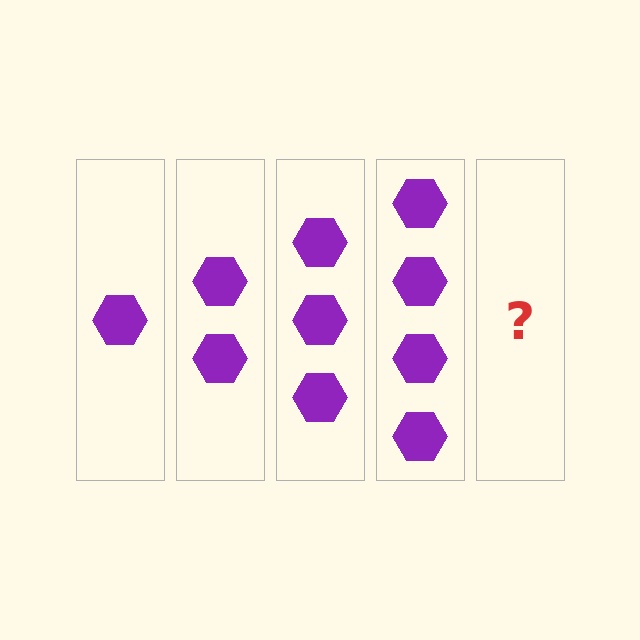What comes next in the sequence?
The next element should be 5 hexagons.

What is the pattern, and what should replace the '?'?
The pattern is that each step adds one more hexagon. The '?' should be 5 hexagons.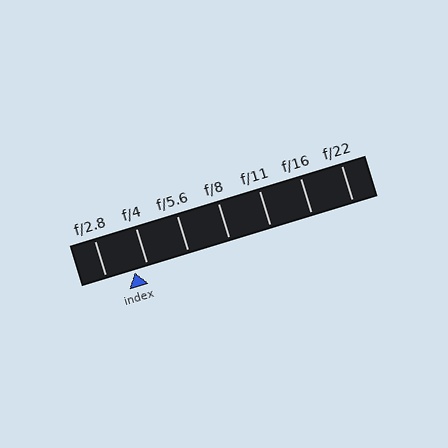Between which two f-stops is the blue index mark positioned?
The index mark is between f/2.8 and f/4.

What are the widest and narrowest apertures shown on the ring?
The widest aperture shown is f/2.8 and the narrowest is f/22.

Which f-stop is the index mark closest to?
The index mark is closest to f/4.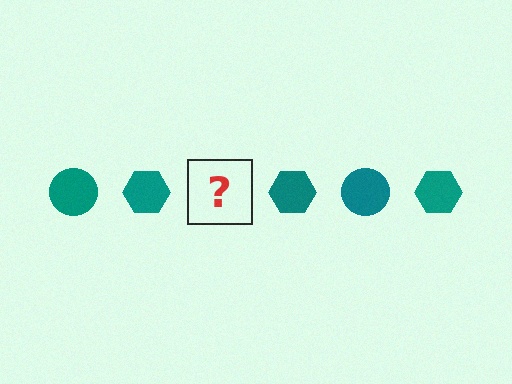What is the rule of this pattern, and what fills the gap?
The rule is that the pattern cycles through circle, hexagon shapes in teal. The gap should be filled with a teal circle.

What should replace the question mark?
The question mark should be replaced with a teal circle.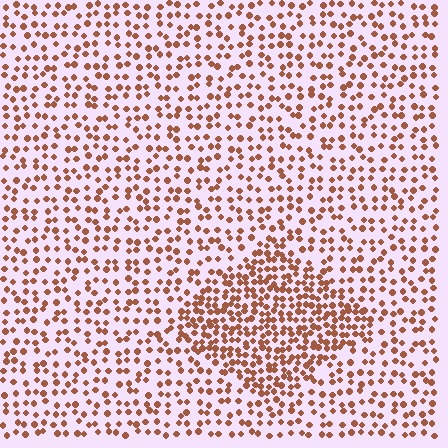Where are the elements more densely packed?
The elements are more densely packed inside the diamond boundary.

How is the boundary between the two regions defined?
The boundary is defined by a change in element density (approximately 1.9x ratio). All elements are the same color, size, and shape.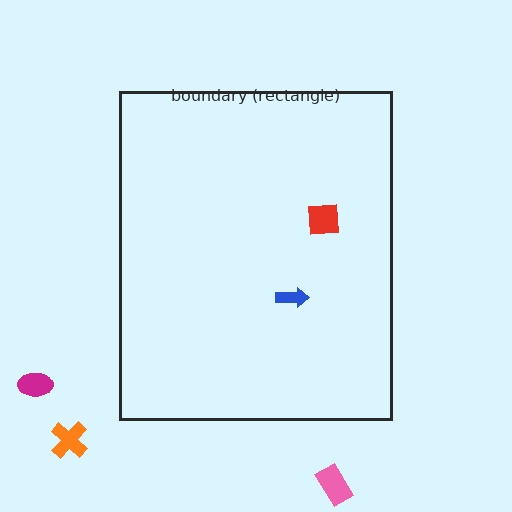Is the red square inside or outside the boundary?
Inside.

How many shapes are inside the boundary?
2 inside, 3 outside.